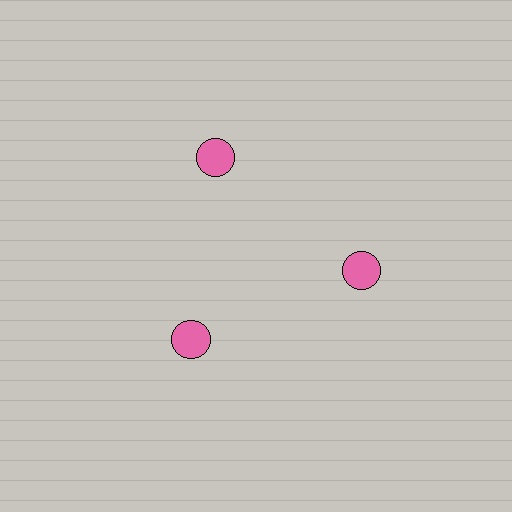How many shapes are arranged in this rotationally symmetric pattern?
There are 3 shapes, arranged in 3 groups of 1.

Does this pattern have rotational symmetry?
Yes, this pattern has 3-fold rotational symmetry. It looks the same after rotating 120 degrees around the center.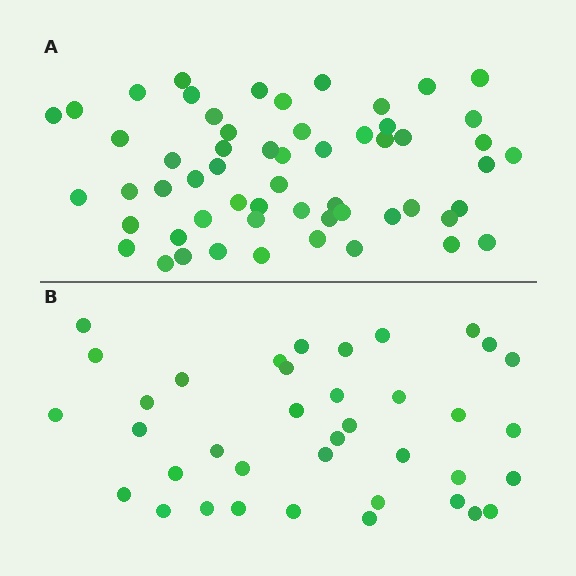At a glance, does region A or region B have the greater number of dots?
Region A (the top region) has more dots.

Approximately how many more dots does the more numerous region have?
Region A has approximately 20 more dots than region B.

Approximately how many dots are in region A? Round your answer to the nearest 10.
About 60 dots. (The exact count is 57, which rounds to 60.)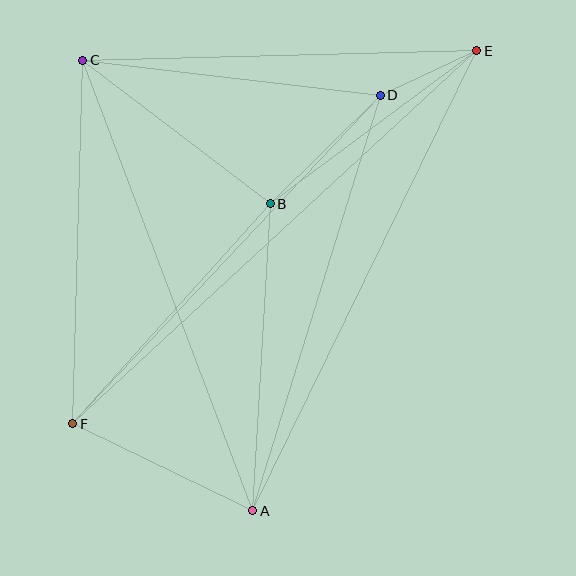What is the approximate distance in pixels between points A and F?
The distance between A and F is approximately 200 pixels.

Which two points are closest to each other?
Points D and E are closest to each other.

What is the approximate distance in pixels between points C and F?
The distance between C and F is approximately 364 pixels.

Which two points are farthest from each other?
Points E and F are farthest from each other.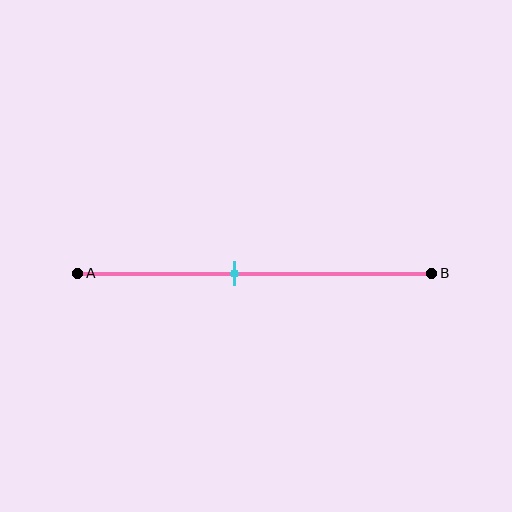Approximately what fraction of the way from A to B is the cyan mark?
The cyan mark is approximately 45% of the way from A to B.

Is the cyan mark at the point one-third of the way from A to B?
No, the mark is at about 45% from A, not at the 33% one-third point.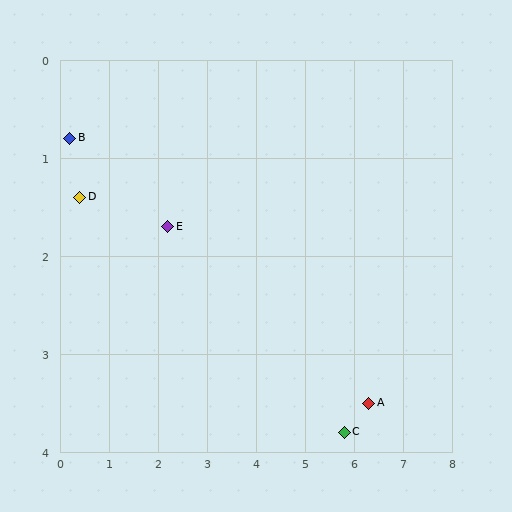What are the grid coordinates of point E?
Point E is at approximately (2.2, 1.7).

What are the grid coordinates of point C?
Point C is at approximately (5.8, 3.8).